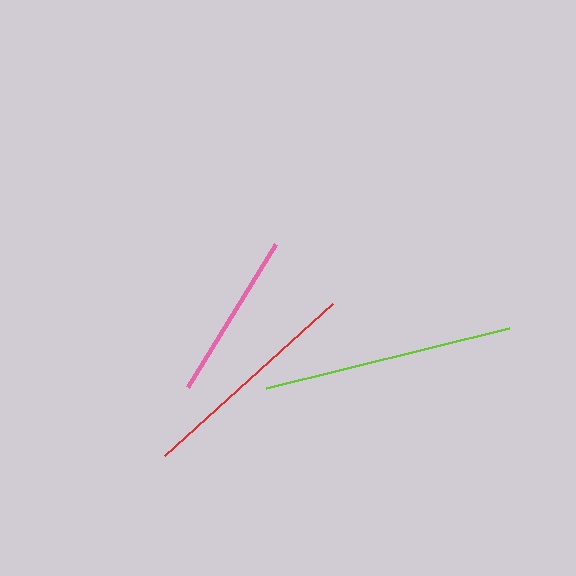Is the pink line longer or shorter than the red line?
The red line is longer than the pink line.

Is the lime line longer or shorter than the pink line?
The lime line is longer than the pink line.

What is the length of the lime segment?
The lime segment is approximately 250 pixels long.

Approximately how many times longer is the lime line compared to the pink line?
The lime line is approximately 1.5 times the length of the pink line.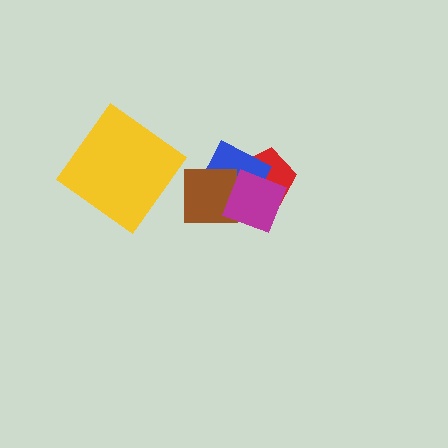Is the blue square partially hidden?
Yes, it is partially covered by another shape.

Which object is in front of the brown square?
The magenta diamond is in front of the brown square.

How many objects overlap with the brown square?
2 objects overlap with the brown square.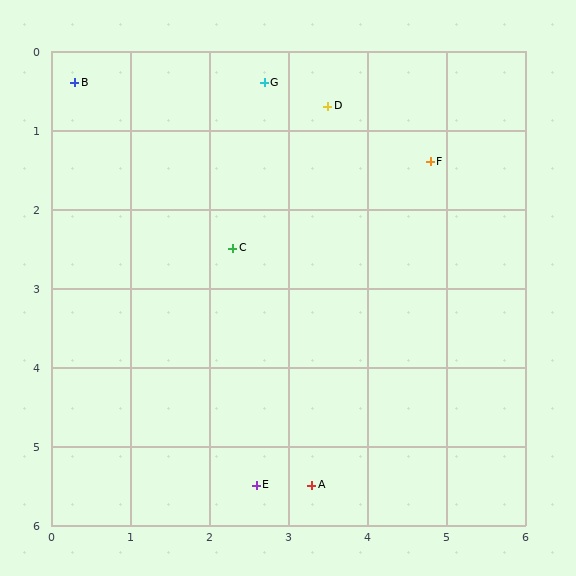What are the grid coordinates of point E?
Point E is at approximately (2.6, 5.5).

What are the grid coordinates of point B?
Point B is at approximately (0.3, 0.4).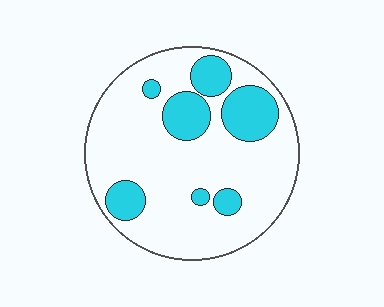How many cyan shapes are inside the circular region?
7.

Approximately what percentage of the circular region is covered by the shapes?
Approximately 25%.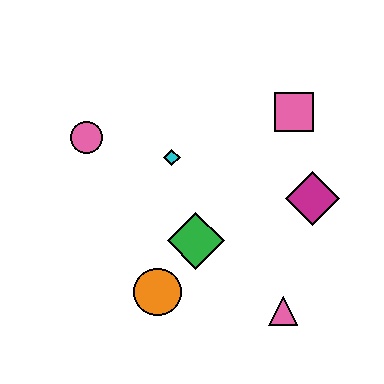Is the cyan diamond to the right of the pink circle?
Yes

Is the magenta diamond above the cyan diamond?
No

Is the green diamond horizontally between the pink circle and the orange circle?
No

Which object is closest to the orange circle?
The green diamond is closest to the orange circle.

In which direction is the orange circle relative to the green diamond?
The orange circle is below the green diamond.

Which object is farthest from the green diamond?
The pink square is farthest from the green diamond.